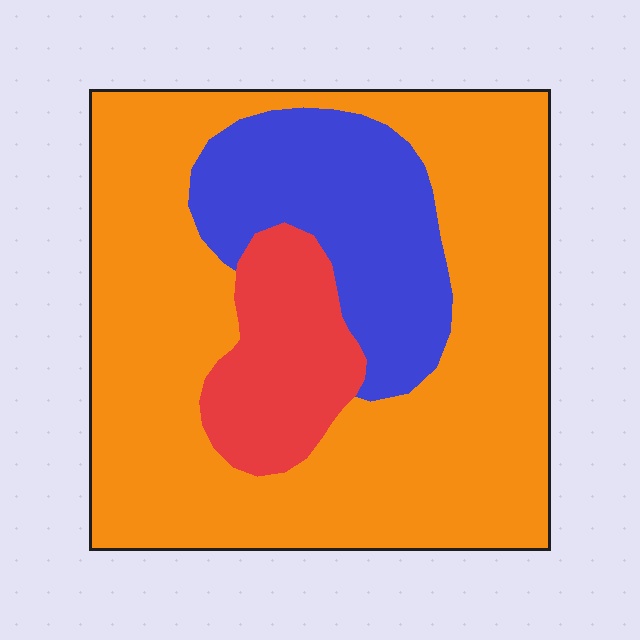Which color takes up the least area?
Red, at roughly 15%.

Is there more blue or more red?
Blue.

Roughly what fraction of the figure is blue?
Blue covers around 20% of the figure.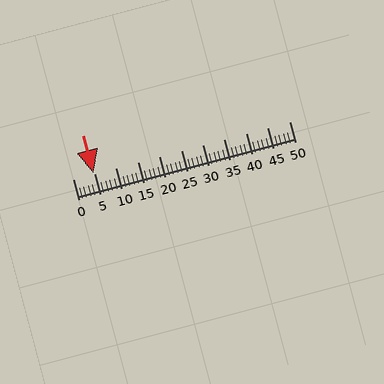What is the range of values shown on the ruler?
The ruler shows values from 0 to 50.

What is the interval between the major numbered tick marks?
The major tick marks are spaced 5 units apart.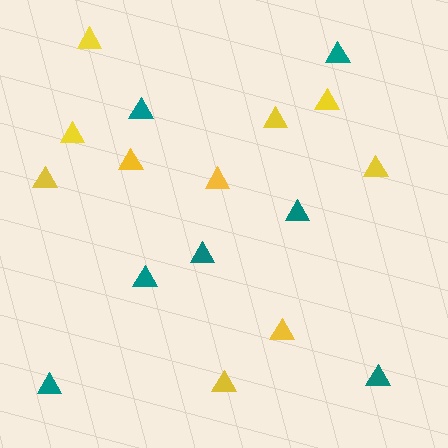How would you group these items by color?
There are 2 groups: one group of teal triangles (7) and one group of yellow triangles (10).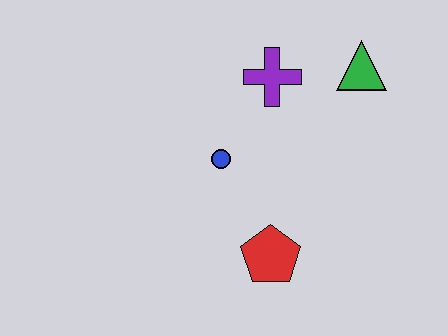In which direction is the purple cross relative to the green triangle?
The purple cross is to the left of the green triangle.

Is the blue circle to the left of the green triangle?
Yes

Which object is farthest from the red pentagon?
The green triangle is farthest from the red pentagon.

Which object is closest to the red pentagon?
The blue circle is closest to the red pentagon.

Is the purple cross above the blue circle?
Yes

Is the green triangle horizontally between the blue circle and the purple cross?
No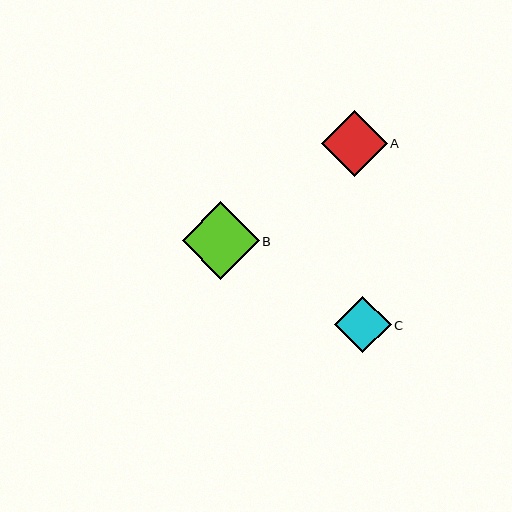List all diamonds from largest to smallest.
From largest to smallest: B, A, C.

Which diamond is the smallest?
Diamond C is the smallest with a size of approximately 57 pixels.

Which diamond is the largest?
Diamond B is the largest with a size of approximately 77 pixels.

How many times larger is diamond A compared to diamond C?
Diamond A is approximately 1.1 times the size of diamond C.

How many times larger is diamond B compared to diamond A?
Diamond B is approximately 1.2 times the size of diamond A.